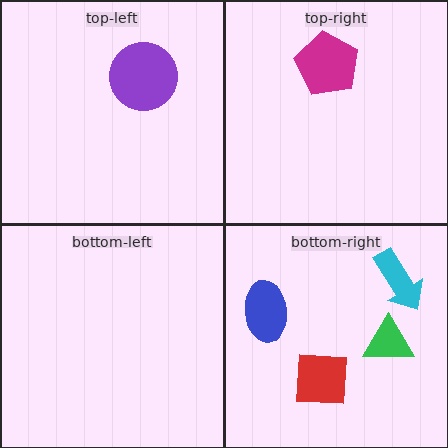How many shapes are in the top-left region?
1.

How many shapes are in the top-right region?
1.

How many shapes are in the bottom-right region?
4.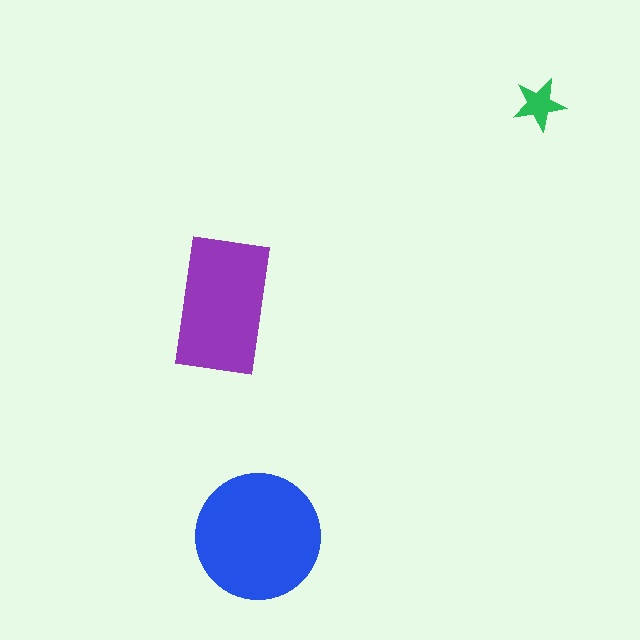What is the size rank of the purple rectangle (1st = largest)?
2nd.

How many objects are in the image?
There are 3 objects in the image.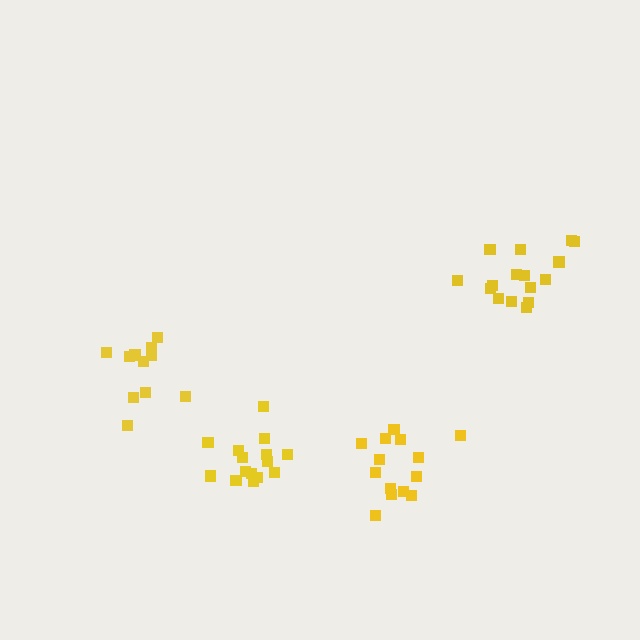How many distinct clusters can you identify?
There are 4 distinct clusters.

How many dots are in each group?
Group 1: 11 dots, Group 2: 16 dots, Group 3: 14 dots, Group 4: 15 dots (56 total).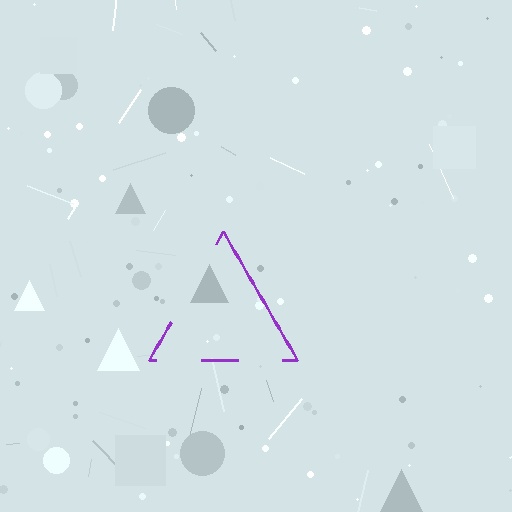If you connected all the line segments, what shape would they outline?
They would outline a triangle.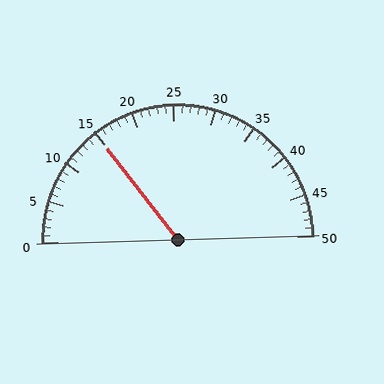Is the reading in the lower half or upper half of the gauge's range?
The reading is in the lower half of the range (0 to 50).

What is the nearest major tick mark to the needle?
The nearest major tick mark is 15.